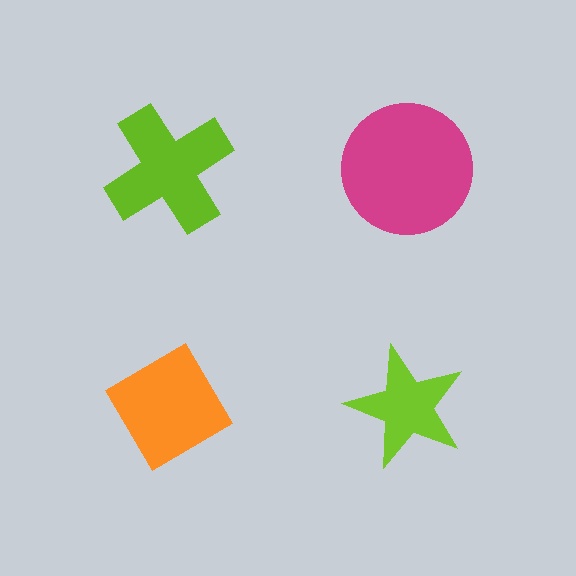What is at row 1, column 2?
A magenta circle.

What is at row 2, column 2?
A lime star.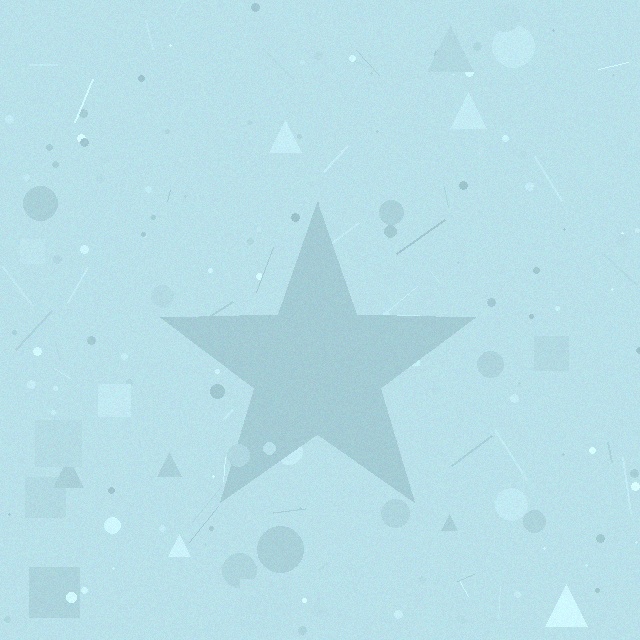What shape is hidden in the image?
A star is hidden in the image.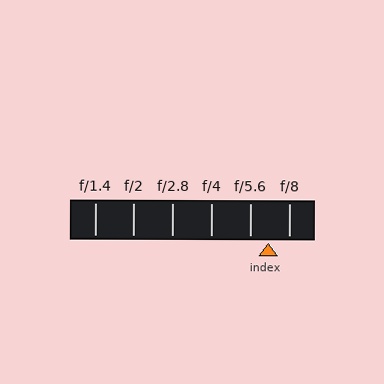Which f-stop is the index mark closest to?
The index mark is closest to f/5.6.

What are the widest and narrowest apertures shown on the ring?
The widest aperture shown is f/1.4 and the narrowest is f/8.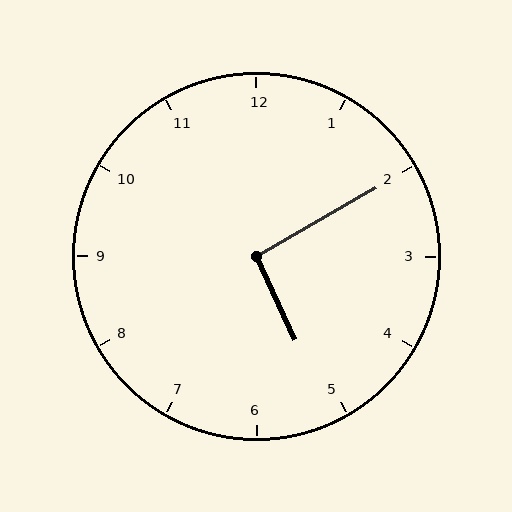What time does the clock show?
5:10.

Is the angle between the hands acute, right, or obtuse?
It is right.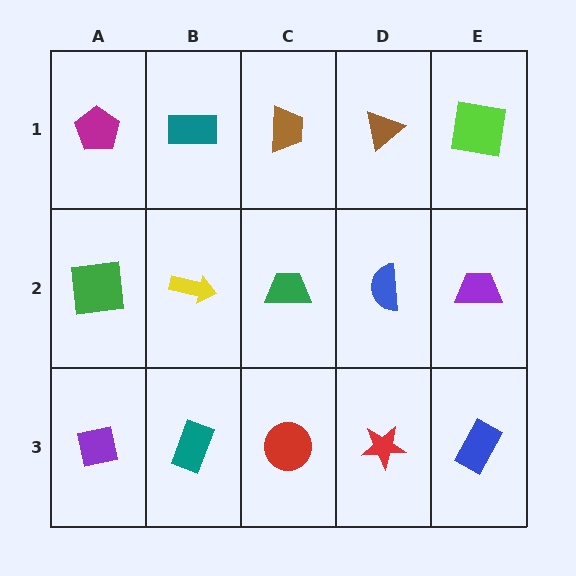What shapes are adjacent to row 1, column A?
A green square (row 2, column A), a teal rectangle (row 1, column B).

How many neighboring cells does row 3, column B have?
3.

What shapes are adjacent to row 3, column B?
A yellow arrow (row 2, column B), a purple square (row 3, column A), a red circle (row 3, column C).